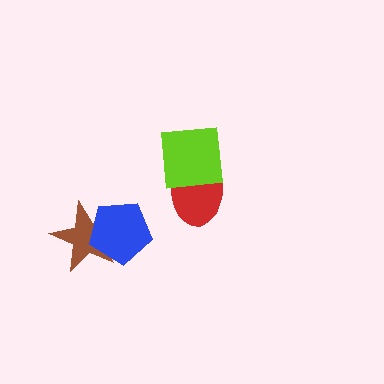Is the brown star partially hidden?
Yes, it is partially covered by another shape.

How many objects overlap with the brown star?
1 object overlaps with the brown star.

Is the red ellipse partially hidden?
Yes, it is partially covered by another shape.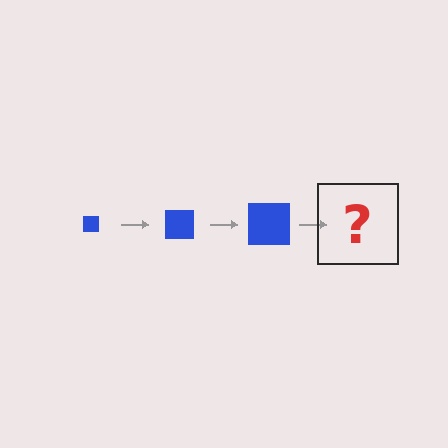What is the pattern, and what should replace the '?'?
The pattern is that the square gets progressively larger each step. The '?' should be a blue square, larger than the previous one.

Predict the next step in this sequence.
The next step is a blue square, larger than the previous one.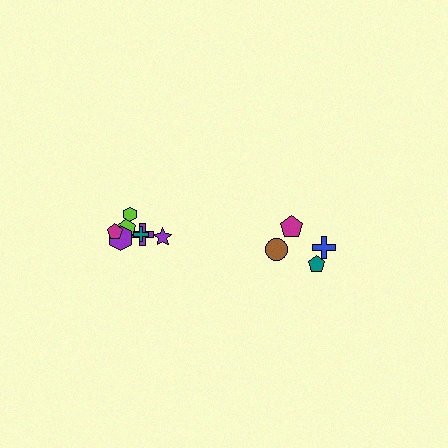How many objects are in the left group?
There are 7 objects.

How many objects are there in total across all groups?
There are 11 objects.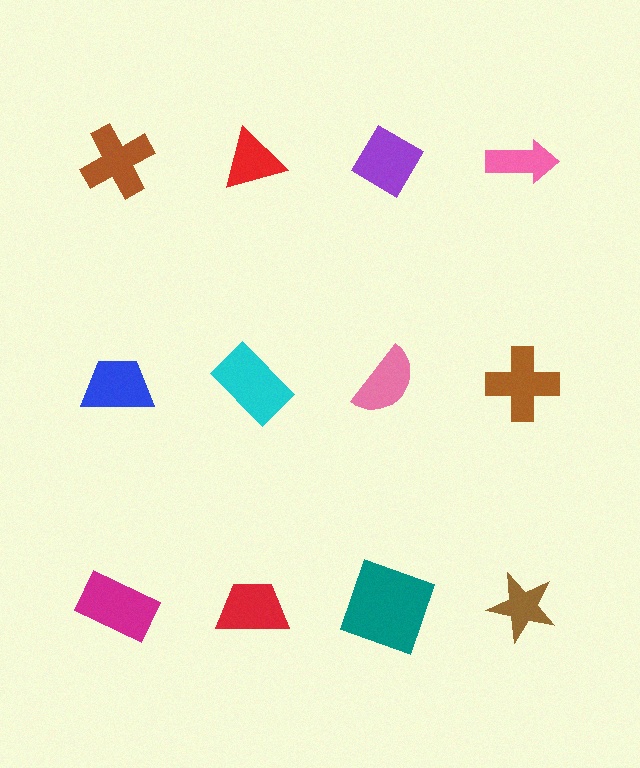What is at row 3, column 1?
A magenta rectangle.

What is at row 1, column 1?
A brown cross.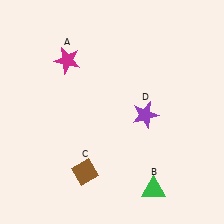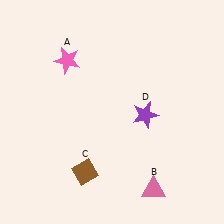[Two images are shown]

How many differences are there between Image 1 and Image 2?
There are 2 differences between the two images.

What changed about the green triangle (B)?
In Image 1, B is green. In Image 2, it changed to pink.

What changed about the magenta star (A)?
In Image 1, A is magenta. In Image 2, it changed to pink.